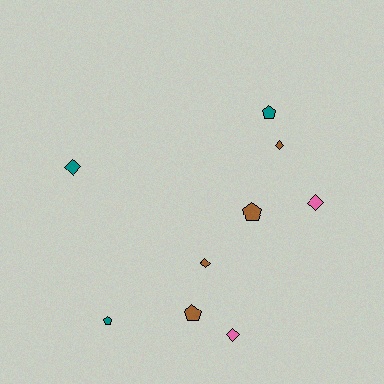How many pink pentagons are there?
There are no pink pentagons.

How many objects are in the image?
There are 9 objects.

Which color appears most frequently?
Brown, with 4 objects.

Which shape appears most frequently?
Diamond, with 5 objects.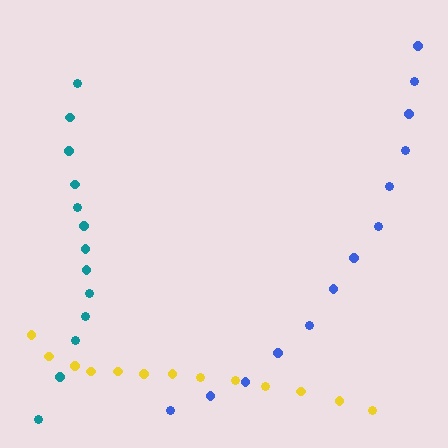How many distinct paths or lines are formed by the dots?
There are 3 distinct paths.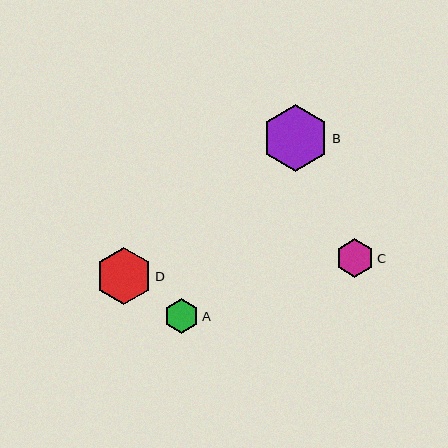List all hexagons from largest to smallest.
From largest to smallest: B, D, C, A.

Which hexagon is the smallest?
Hexagon A is the smallest with a size of approximately 35 pixels.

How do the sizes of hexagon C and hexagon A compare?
Hexagon C and hexagon A are approximately the same size.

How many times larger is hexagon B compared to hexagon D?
Hexagon B is approximately 1.2 times the size of hexagon D.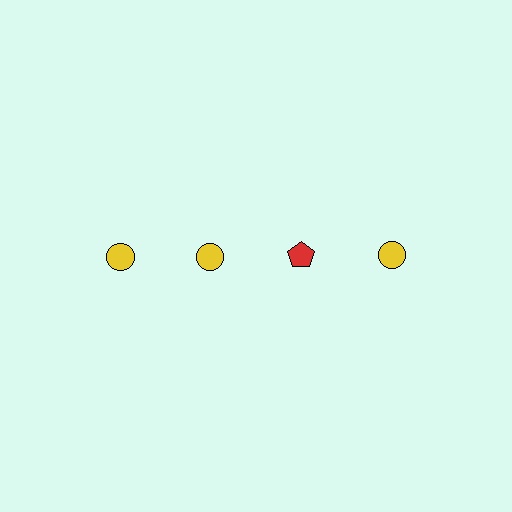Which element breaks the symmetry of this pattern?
The red pentagon in the top row, center column breaks the symmetry. All other shapes are yellow circles.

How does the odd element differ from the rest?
It differs in both color (red instead of yellow) and shape (pentagon instead of circle).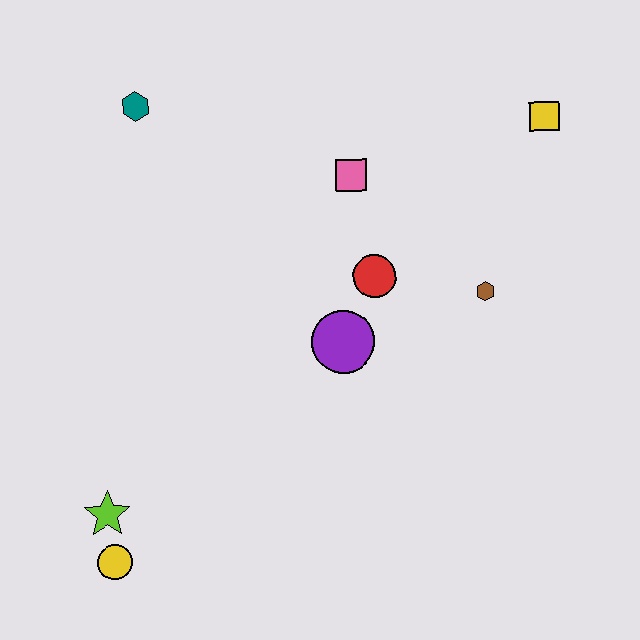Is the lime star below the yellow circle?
No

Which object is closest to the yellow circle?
The lime star is closest to the yellow circle.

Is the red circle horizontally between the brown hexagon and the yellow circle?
Yes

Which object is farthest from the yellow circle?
The yellow square is farthest from the yellow circle.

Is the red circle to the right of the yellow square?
No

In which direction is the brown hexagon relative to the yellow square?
The brown hexagon is below the yellow square.